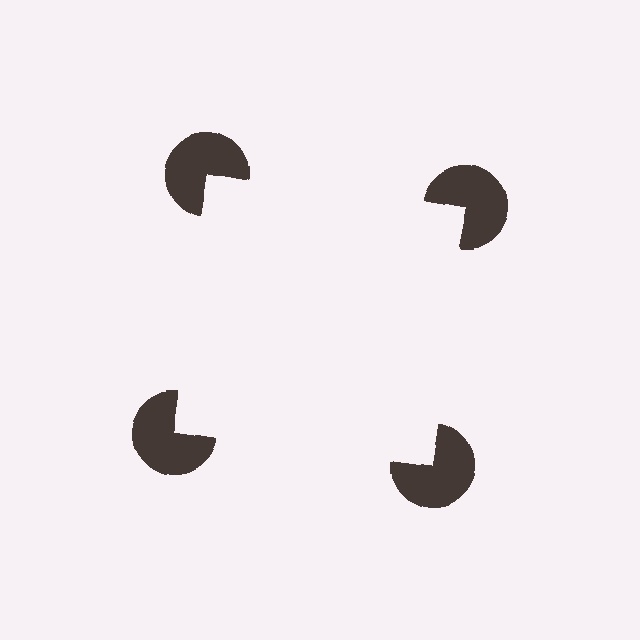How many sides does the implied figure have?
4 sides.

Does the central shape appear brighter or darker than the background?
It typically appears slightly brighter than the background, even though no actual brightness change is drawn.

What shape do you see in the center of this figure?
An illusory square — its edges are inferred from the aligned wedge cuts in the pac-man discs, not physically drawn.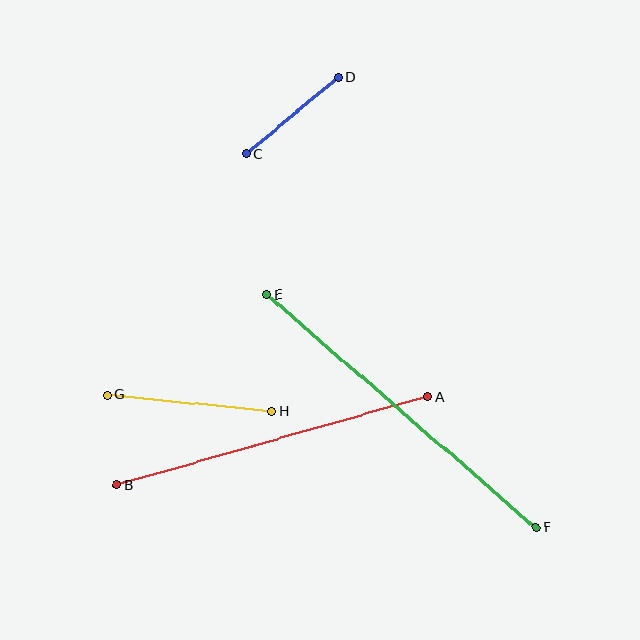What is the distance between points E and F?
The distance is approximately 357 pixels.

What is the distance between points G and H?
The distance is approximately 166 pixels.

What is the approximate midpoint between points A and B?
The midpoint is at approximately (272, 441) pixels.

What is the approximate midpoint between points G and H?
The midpoint is at approximately (190, 403) pixels.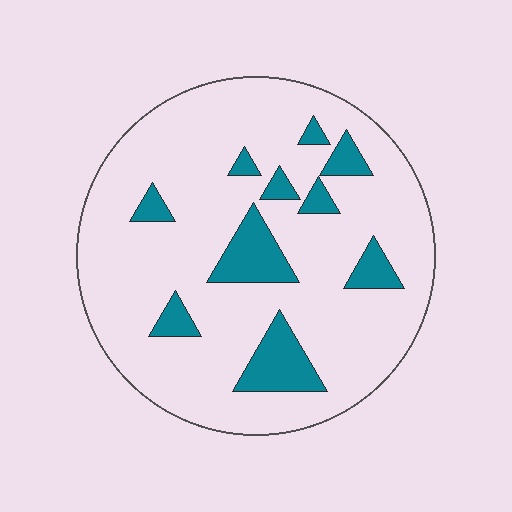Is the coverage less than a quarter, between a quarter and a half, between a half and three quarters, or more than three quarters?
Less than a quarter.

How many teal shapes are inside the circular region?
10.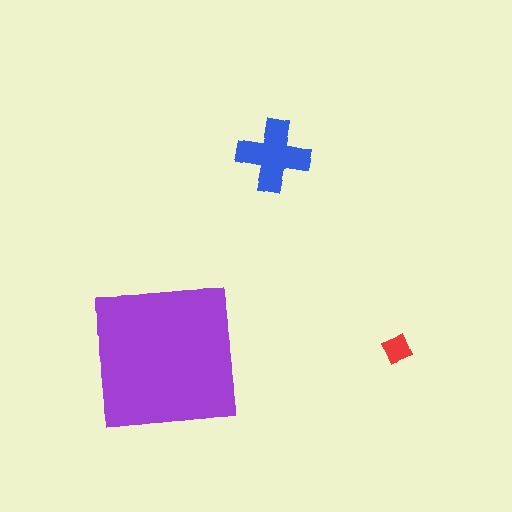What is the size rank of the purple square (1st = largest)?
1st.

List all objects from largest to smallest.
The purple square, the blue cross, the red diamond.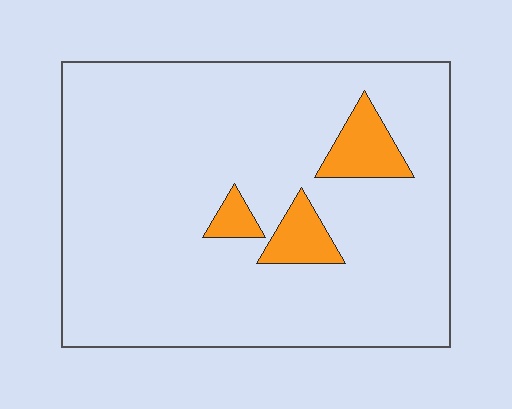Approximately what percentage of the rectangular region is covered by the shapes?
Approximately 10%.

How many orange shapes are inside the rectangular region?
3.